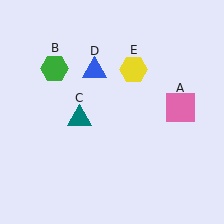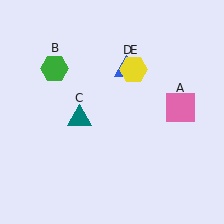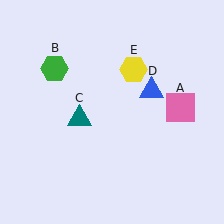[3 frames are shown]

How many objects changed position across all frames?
1 object changed position: blue triangle (object D).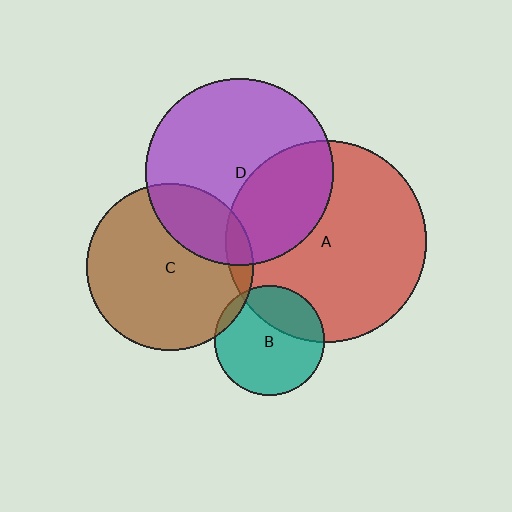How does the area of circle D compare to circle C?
Approximately 1.3 times.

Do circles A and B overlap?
Yes.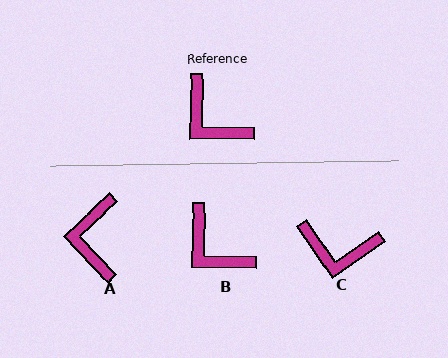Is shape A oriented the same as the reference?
No, it is off by about 45 degrees.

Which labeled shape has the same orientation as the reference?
B.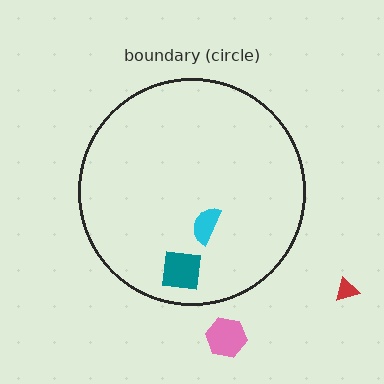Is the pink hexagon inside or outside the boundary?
Outside.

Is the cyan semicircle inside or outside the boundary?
Inside.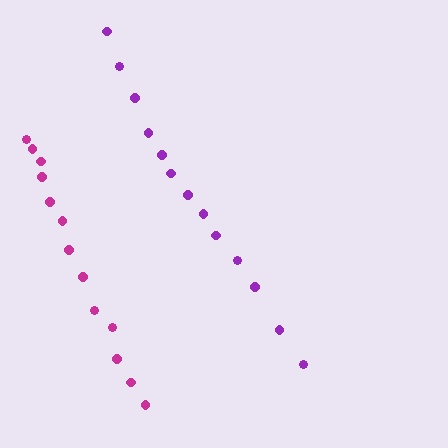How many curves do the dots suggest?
There are 2 distinct paths.